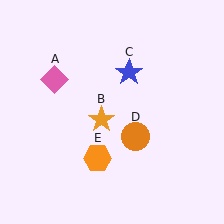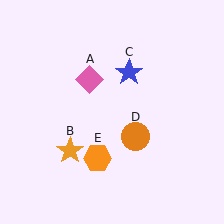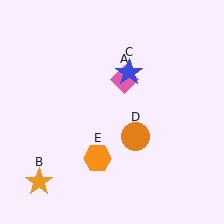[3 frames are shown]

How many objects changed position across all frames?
2 objects changed position: pink diamond (object A), orange star (object B).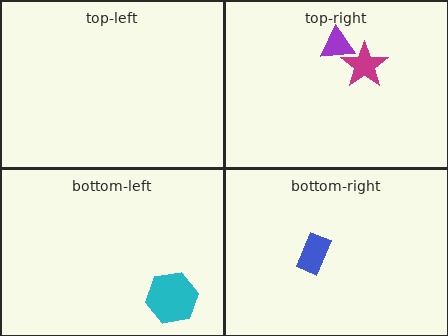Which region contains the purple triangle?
The top-right region.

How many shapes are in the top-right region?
2.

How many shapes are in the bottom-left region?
1.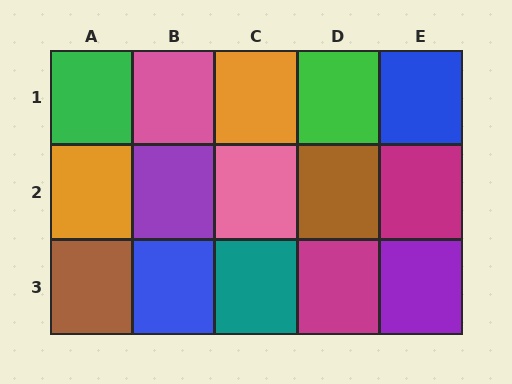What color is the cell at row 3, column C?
Teal.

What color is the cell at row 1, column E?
Blue.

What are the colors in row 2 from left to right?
Orange, purple, pink, brown, magenta.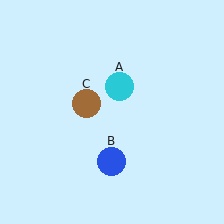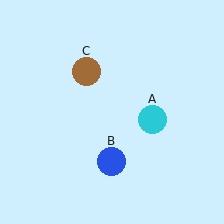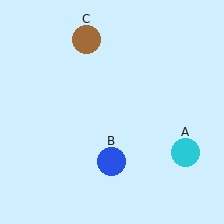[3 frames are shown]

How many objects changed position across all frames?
2 objects changed position: cyan circle (object A), brown circle (object C).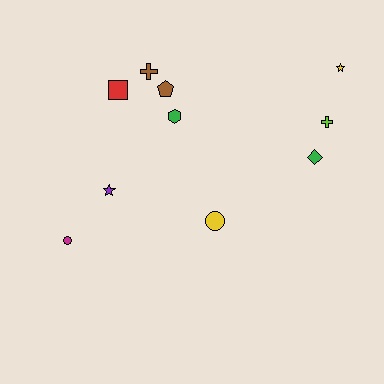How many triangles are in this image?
There are no triangles.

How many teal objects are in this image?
There are no teal objects.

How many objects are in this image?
There are 10 objects.